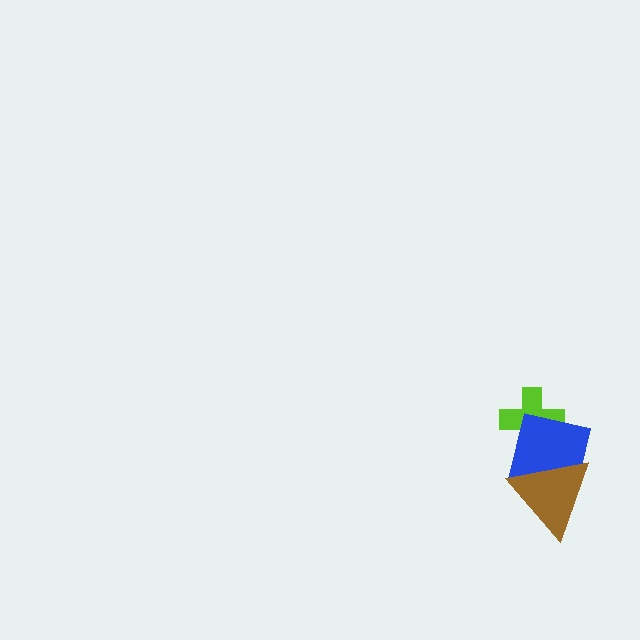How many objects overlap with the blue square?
2 objects overlap with the blue square.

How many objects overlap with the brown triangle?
1 object overlaps with the brown triangle.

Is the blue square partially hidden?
Yes, it is partially covered by another shape.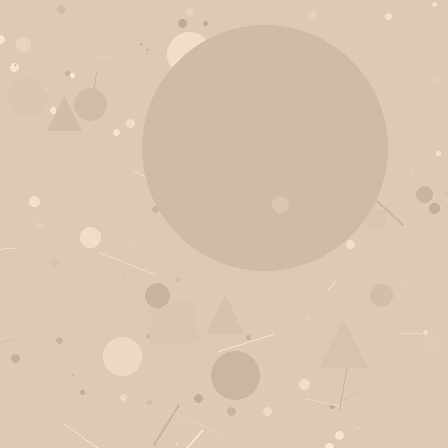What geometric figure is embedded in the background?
A circle is embedded in the background.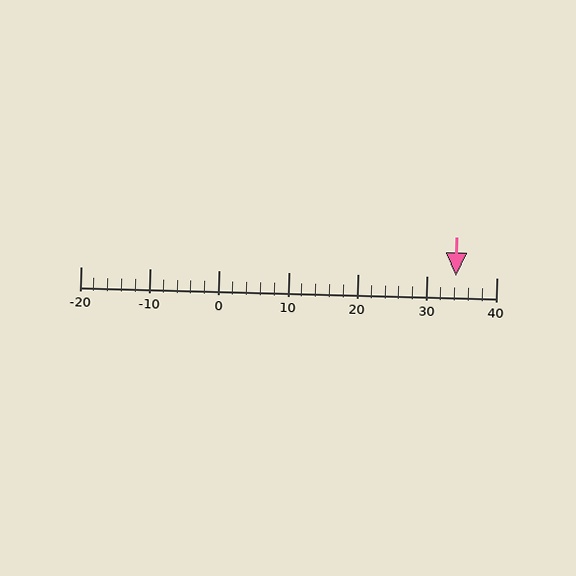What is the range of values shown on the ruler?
The ruler shows values from -20 to 40.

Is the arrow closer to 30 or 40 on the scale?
The arrow is closer to 30.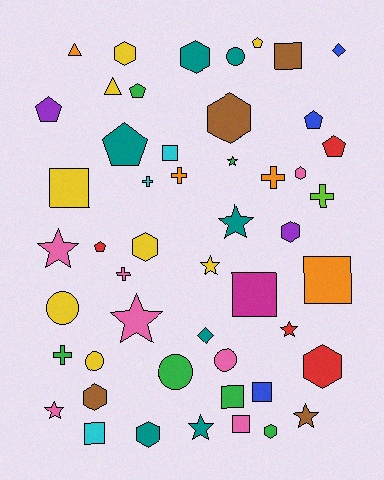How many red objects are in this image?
There are 4 red objects.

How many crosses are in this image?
There are 6 crosses.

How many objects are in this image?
There are 50 objects.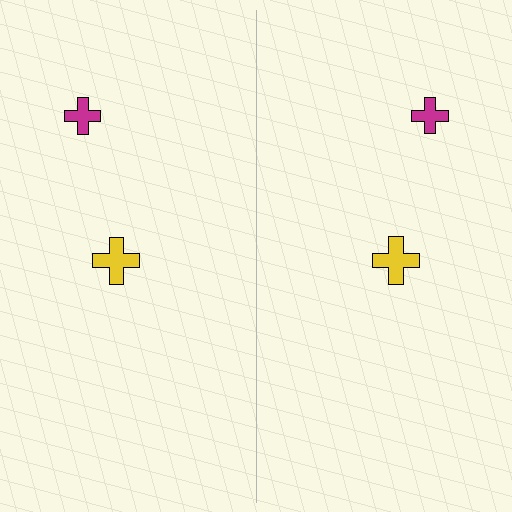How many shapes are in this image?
There are 4 shapes in this image.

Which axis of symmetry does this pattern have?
The pattern has a vertical axis of symmetry running through the center of the image.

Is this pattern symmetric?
Yes, this pattern has bilateral (reflection) symmetry.